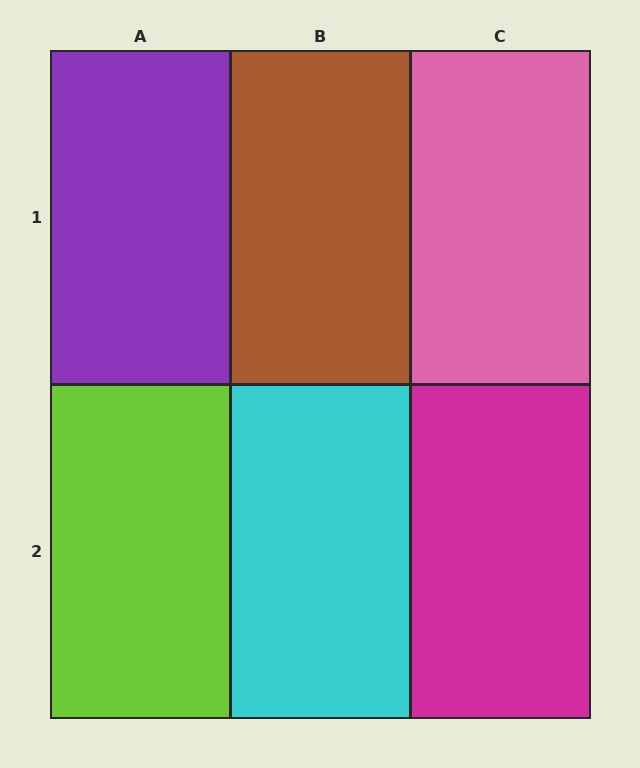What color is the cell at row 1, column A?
Purple.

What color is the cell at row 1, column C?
Pink.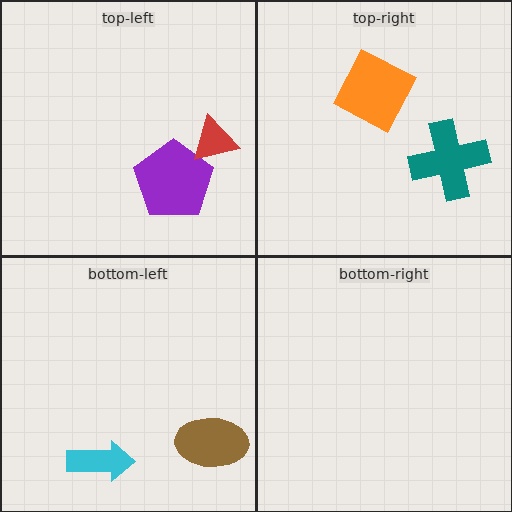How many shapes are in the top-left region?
2.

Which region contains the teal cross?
The top-right region.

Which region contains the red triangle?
The top-left region.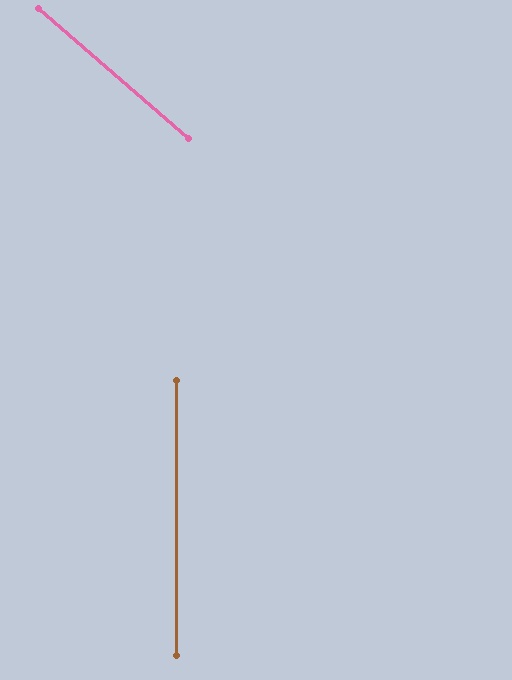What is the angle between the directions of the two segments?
Approximately 49 degrees.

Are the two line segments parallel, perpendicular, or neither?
Neither parallel nor perpendicular — they differ by about 49°.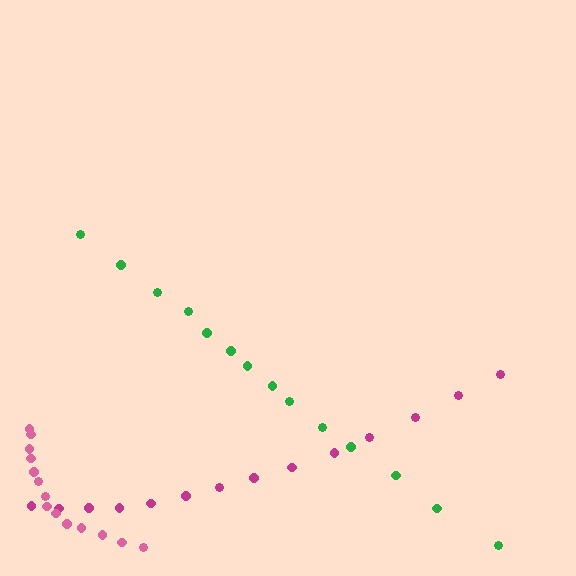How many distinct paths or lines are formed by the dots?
There are 3 distinct paths.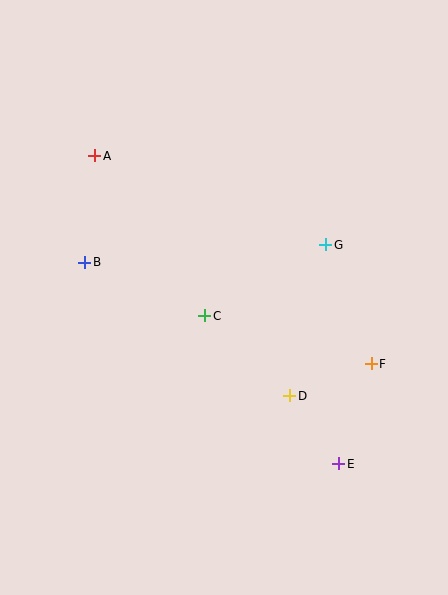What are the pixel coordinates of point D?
Point D is at (290, 396).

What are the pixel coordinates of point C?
Point C is at (205, 316).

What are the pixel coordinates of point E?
Point E is at (339, 464).